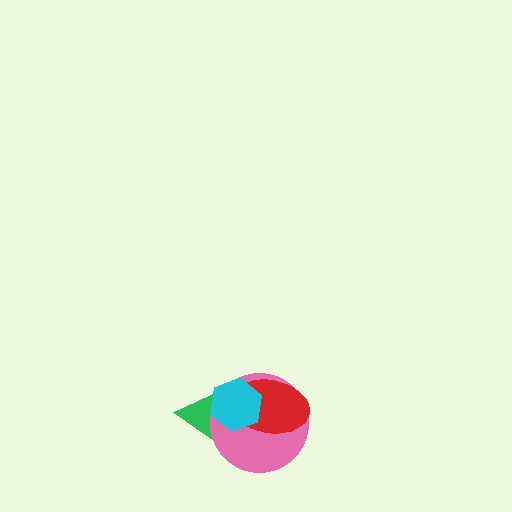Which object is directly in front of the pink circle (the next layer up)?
The red ellipse is directly in front of the pink circle.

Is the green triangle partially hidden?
Yes, it is partially covered by another shape.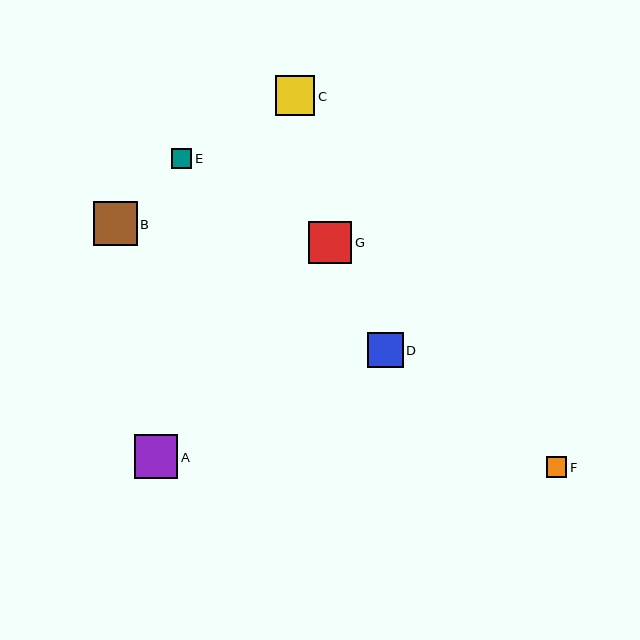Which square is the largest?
Square B is the largest with a size of approximately 44 pixels.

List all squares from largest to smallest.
From largest to smallest: B, A, G, C, D, F, E.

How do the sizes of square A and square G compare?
Square A and square G are approximately the same size.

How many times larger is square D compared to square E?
Square D is approximately 1.8 times the size of square E.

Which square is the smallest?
Square E is the smallest with a size of approximately 20 pixels.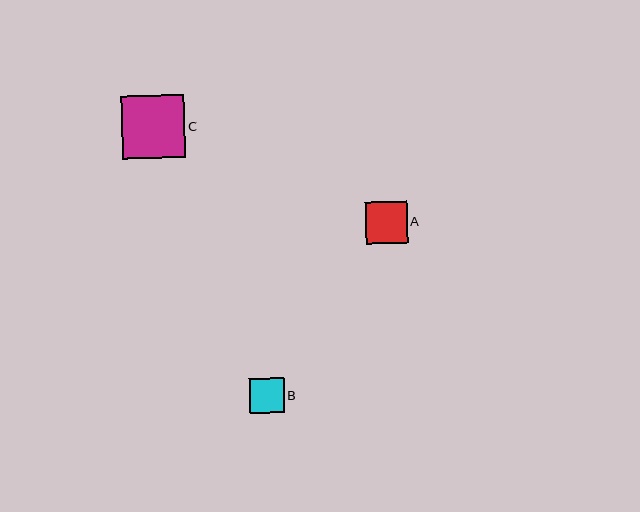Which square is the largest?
Square C is the largest with a size of approximately 63 pixels.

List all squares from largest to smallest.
From largest to smallest: C, A, B.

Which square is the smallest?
Square B is the smallest with a size of approximately 35 pixels.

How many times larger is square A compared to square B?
Square A is approximately 1.2 times the size of square B.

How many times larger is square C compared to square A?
Square C is approximately 1.5 times the size of square A.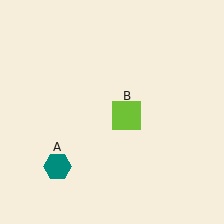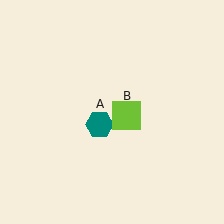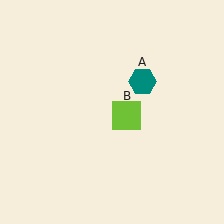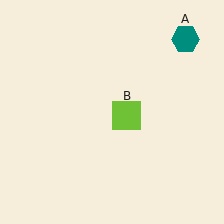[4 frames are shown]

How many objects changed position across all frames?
1 object changed position: teal hexagon (object A).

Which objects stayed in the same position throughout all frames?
Lime square (object B) remained stationary.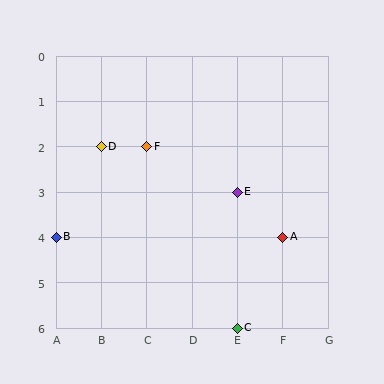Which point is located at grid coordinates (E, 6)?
Point C is at (E, 6).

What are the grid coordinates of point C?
Point C is at grid coordinates (E, 6).